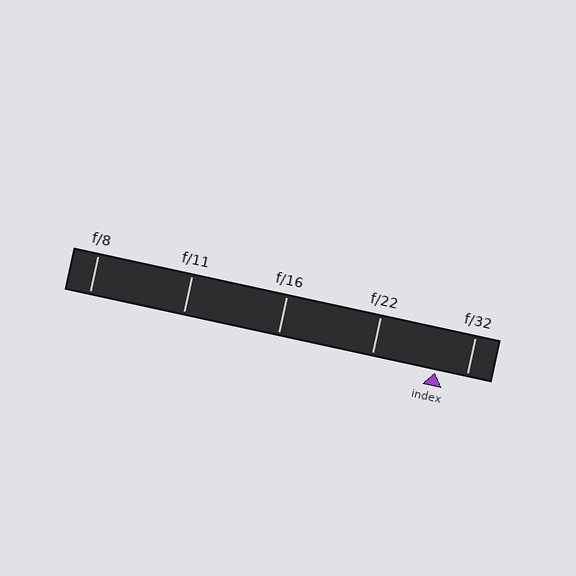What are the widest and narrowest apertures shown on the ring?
The widest aperture shown is f/8 and the narrowest is f/32.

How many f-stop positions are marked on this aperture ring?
There are 5 f-stop positions marked.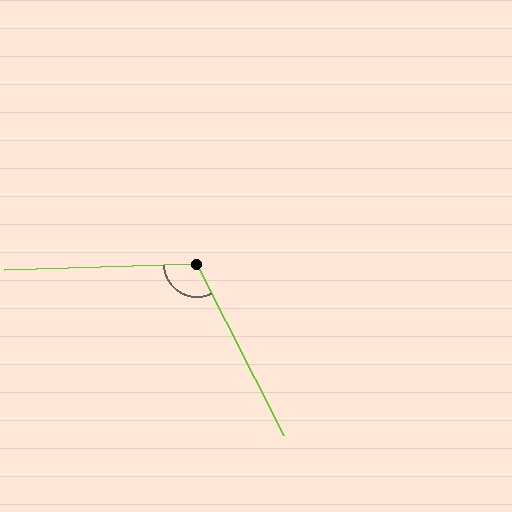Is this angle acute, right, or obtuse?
It is obtuse.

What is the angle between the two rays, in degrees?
Approximately 115 degrees.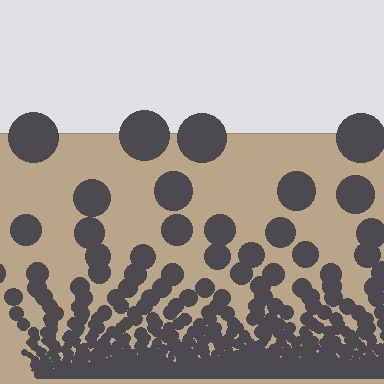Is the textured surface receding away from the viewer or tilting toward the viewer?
The surface appears to tilt toward the viewer. Texture elements get larger and sparser toward the top.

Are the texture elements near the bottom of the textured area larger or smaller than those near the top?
Smaller. The gradient is inverted — elements near the bottom are smaller and denser.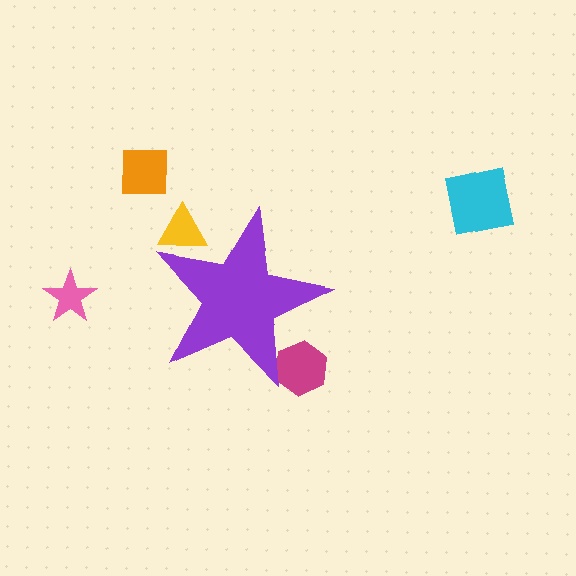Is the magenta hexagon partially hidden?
Yes, the magenta hexagon is partially hidden behind the purple star.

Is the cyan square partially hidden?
No, the cyan square is fully visible.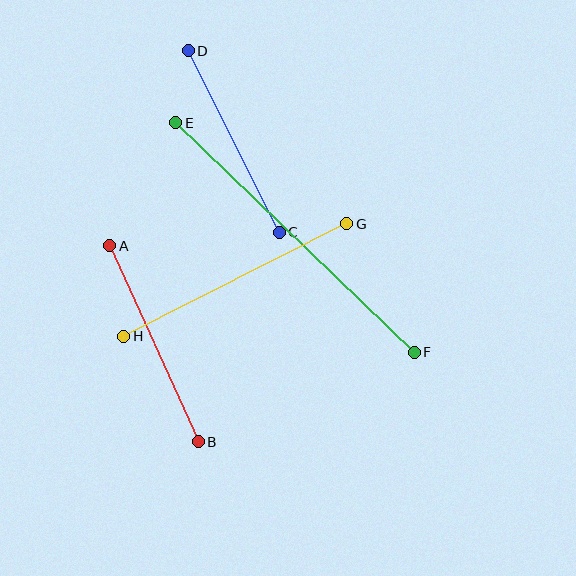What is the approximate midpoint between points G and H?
The midpoint is at approximately (235, 280) pixels.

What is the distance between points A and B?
The distance is approximately 215 pixels.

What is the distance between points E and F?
The distance is approximately 331 pixels.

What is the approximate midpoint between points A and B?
The midpoint is at approximately (154, 344) pixels.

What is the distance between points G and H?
The distance is approximately 250 pixels.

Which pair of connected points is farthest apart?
Points E and F are farthest apart.